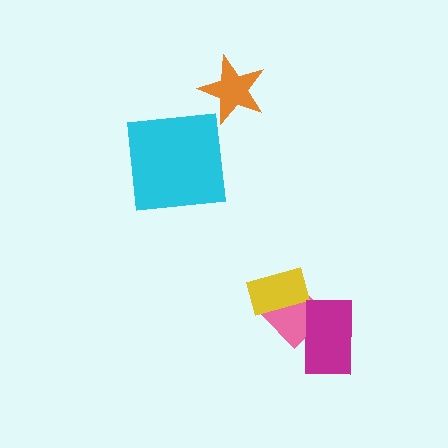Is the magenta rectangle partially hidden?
No, no other shape covers it.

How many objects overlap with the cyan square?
0 objects overlap with the cyan square.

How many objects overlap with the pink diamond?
2 objects overlap with the pink diamond.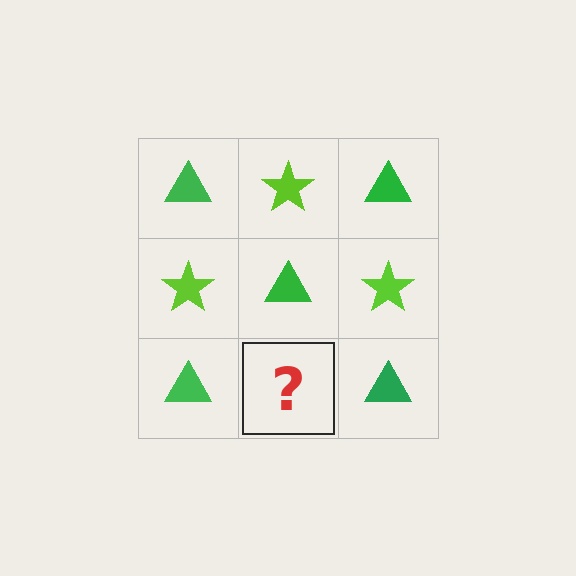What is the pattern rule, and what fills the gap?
The rule is that it alternates green triangle and lime star in a checkerboard pattern. The gap should be filled with a lime star.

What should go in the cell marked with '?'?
The missing cell should contain a lime star.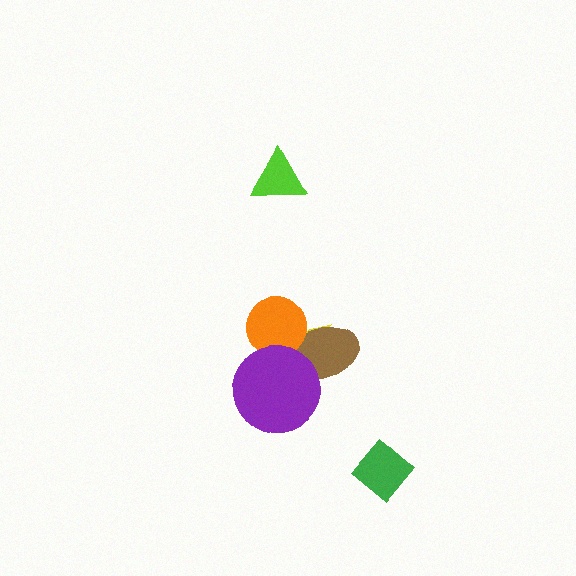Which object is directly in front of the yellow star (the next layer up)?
The brown ellipse is directly in front of the yellow star.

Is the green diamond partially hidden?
No, no other shape covers it.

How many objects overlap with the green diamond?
0 objects overlap with the green diamond.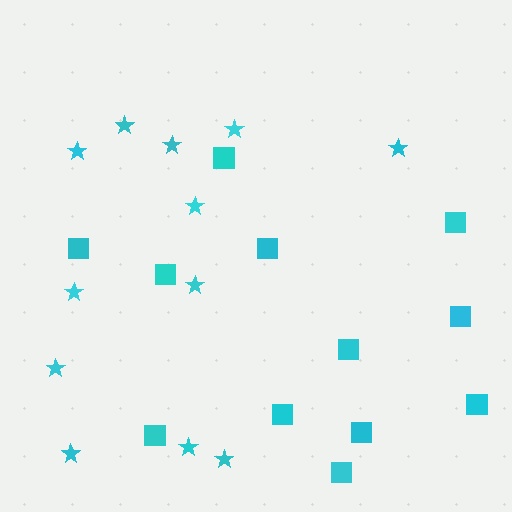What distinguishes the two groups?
There are 2 groups: one group of stars (12) and one group of squares (12).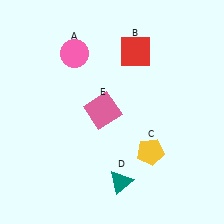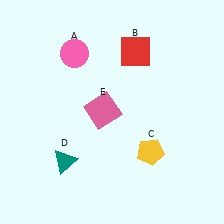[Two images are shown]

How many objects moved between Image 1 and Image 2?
1 object moved between the two images.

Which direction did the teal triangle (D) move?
The teal triangle (D) moved left.